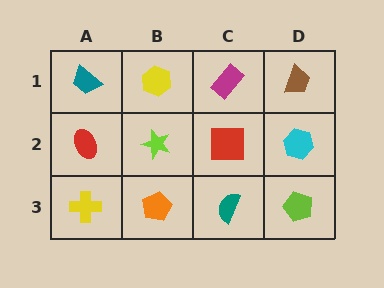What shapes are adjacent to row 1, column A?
A red ellipse (row 2, column A), a yellow hexagon (row 1, column B).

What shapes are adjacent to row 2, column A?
A teal trapezoid (row 1, column A), a yellow cross (row 3, column A), a lime star (row 2, column B).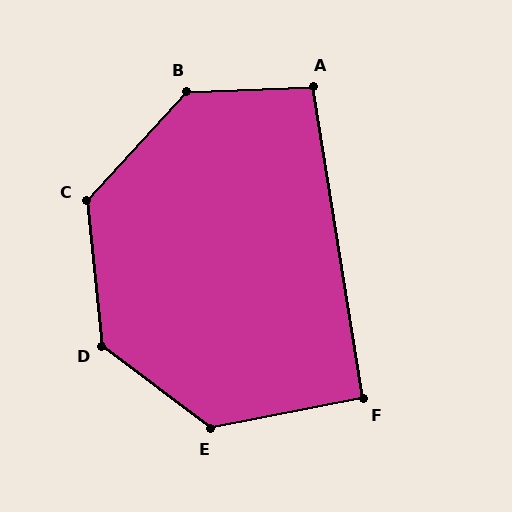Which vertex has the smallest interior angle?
F, at approximately 92 degrees.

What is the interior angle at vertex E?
Approximately 132 degrees (obtuse).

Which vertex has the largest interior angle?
B, at approximately 135 degrees.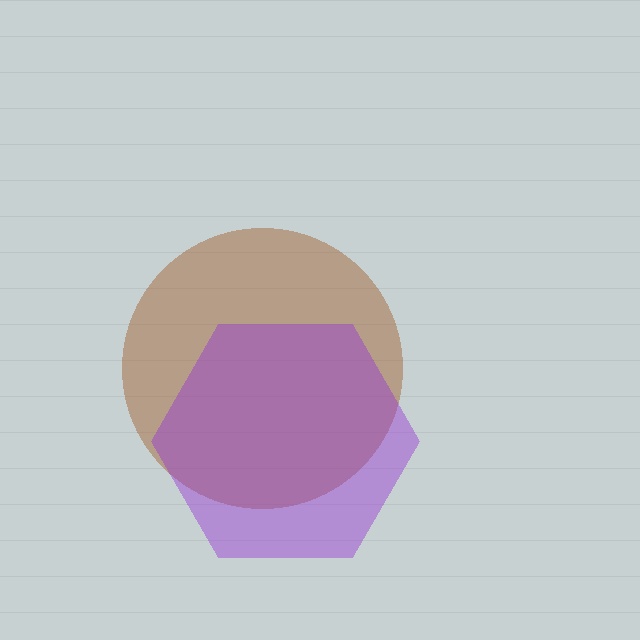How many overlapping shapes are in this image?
There are 2 overlapping shapes in the image.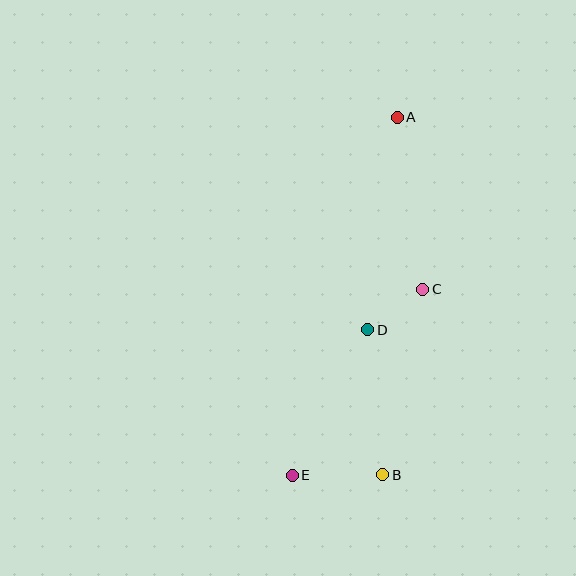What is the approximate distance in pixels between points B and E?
The distance between B and E is approximately 90 pixels.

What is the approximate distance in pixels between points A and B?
The distance between A and B is approximately 358 pixels.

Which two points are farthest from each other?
Points A and E are farthest from each other.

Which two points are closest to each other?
Points C and D are closest to each other.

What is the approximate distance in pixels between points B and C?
The distance between B and C is approximately 190 pixels.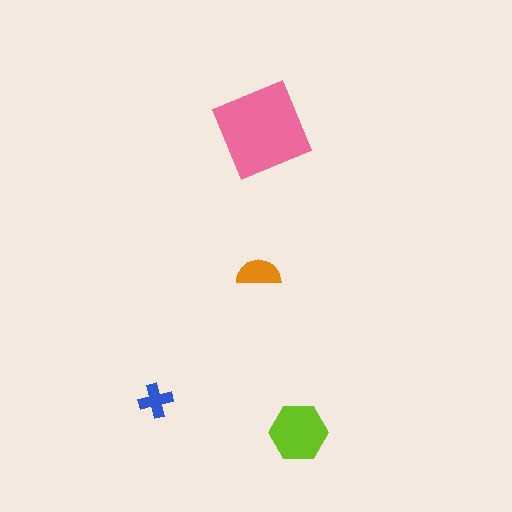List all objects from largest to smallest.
The pink diamond, the lime hexagon, the orange semicircle, the blue cross.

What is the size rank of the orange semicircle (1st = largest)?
3rd.